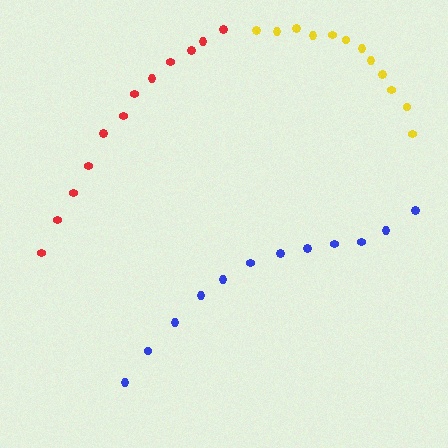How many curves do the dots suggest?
There are 3 distinct paths.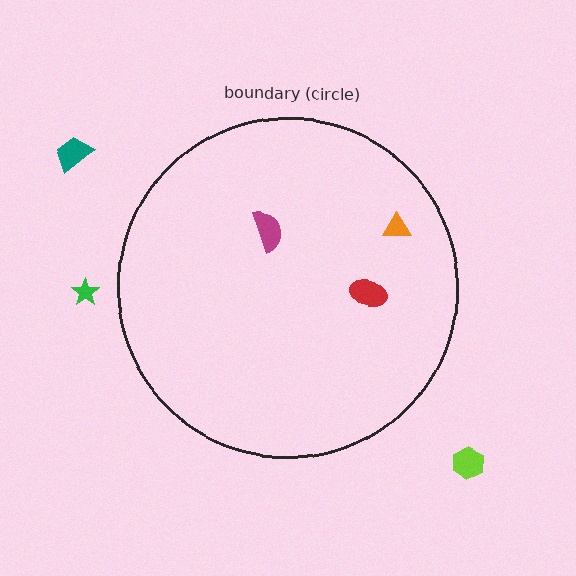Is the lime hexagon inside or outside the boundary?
Outside.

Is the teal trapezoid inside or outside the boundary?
Outside.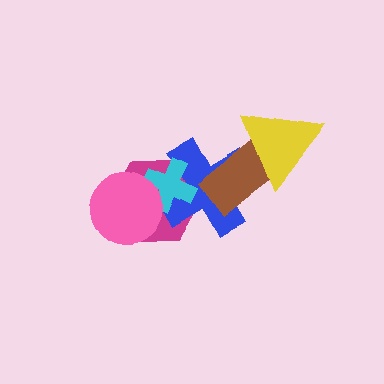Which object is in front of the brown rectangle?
The yellow triangle is in front of the brown rectangle.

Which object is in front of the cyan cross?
The pink circle is in front of the cyan cross.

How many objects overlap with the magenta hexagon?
3 objects overlap with the magenta hexagon.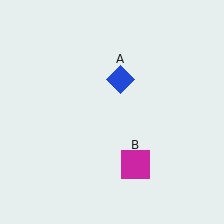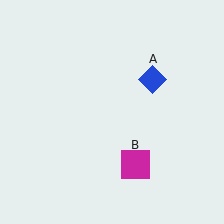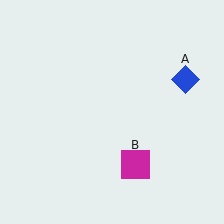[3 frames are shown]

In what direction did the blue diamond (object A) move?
The blue diamond (object A) moved right.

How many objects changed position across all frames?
1 object changed position: blue diamond (object A).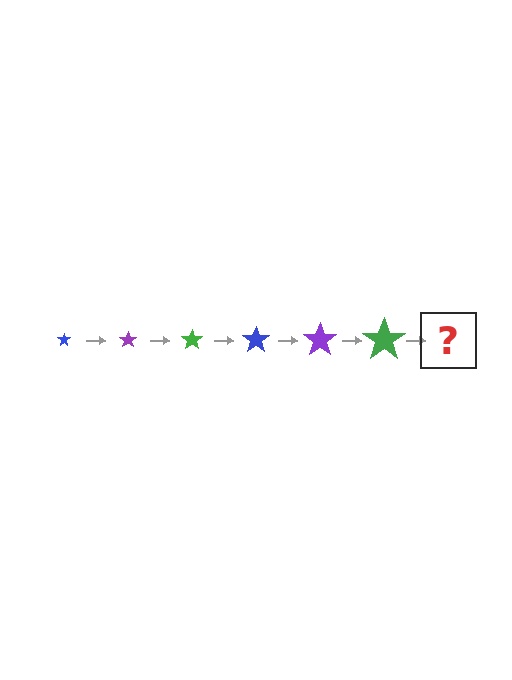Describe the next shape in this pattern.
It should be a blue star, larger than the previous one.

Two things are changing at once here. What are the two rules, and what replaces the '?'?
The two rules are that the star grows larger each step and the color cycles through blue, purple, and green. The '?' should be a blue star, larger than the previous one.